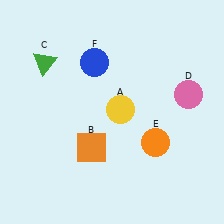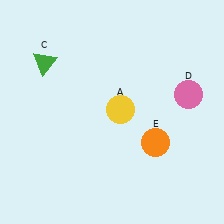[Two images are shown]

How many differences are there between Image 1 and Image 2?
There are 2 differences between the two images.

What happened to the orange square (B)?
The orange square (B) was removed in Image 2. It was in the bottom-left area of Image 1.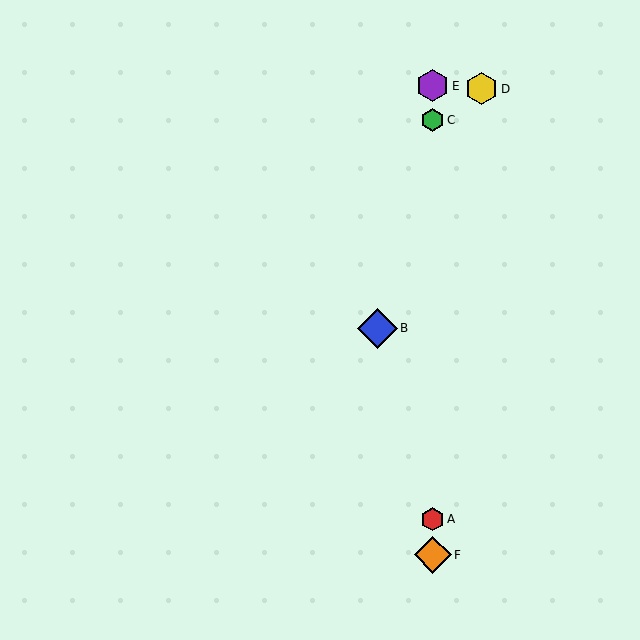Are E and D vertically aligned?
No, E is at x≈433 and D is at x≈481.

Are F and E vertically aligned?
Yes, both are at x≈433.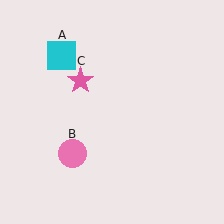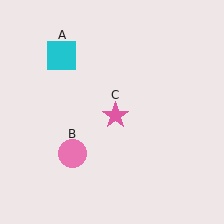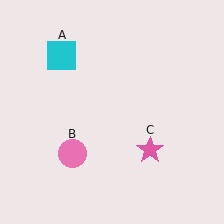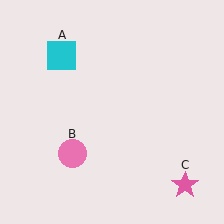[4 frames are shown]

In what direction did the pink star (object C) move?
The pink star (object C) moved down and to the right.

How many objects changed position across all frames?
1 object changed position: pink star (object C).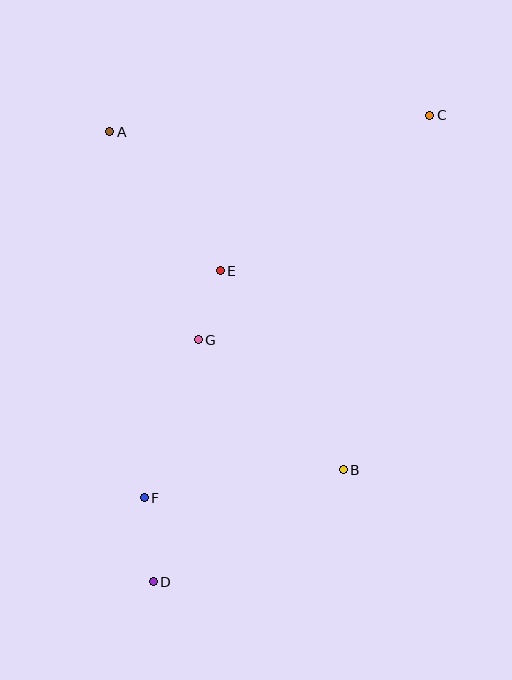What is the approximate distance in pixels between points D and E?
The distance between D and E is approximately 318 pixels.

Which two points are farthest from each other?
Points C and D are farthest from each other.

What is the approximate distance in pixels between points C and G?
The distance between C and G is approximately 323 pixels.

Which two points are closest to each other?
Points E and G are closest to each other.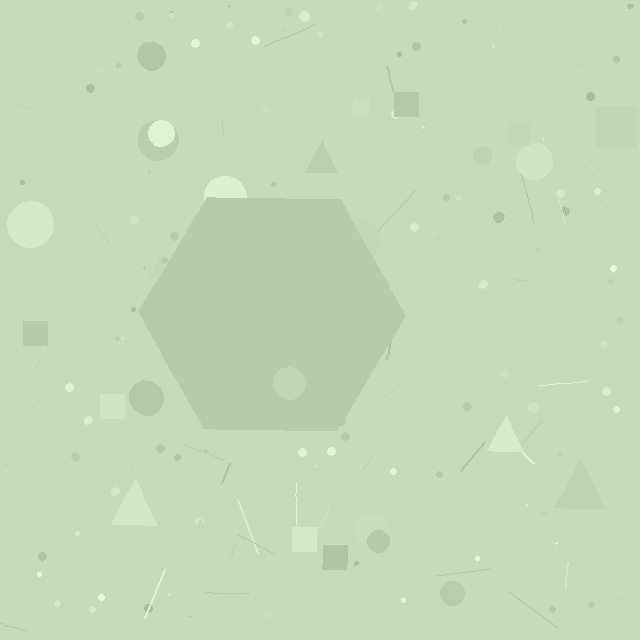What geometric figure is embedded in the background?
A hexagon is embedded in the background.